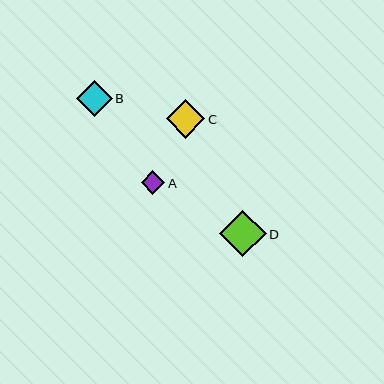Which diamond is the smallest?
Diamond A is the smallest with a size of approximately 23 pixels.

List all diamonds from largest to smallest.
From largest to smallest: D, C, B, A.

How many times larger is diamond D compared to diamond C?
Diamond D is approximately 1.2 times the size of diamond C.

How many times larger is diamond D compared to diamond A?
Diamond D is approximately 2.0 times the size of diamond A.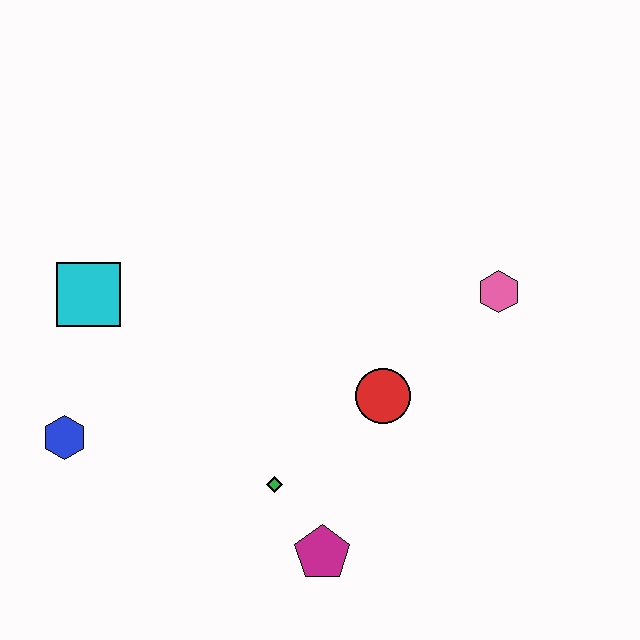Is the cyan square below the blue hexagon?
No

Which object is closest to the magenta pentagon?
The green diamond is closest to the magenta pentagon.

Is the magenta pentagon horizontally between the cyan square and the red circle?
Yes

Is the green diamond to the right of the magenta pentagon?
No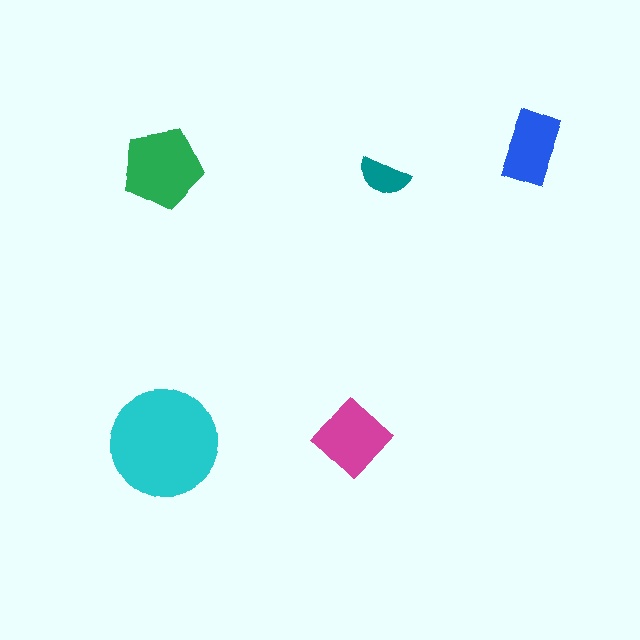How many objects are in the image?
There are 5 objects in the image.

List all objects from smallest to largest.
The teal semicircle, the blue rectangle, the magenta diamond, the green pentagon, the cyan circle.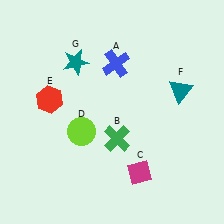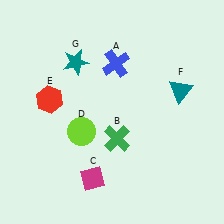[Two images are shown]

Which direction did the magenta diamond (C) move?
The magenta diamond (C) moved left.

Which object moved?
The magenta diamond (C) moved left.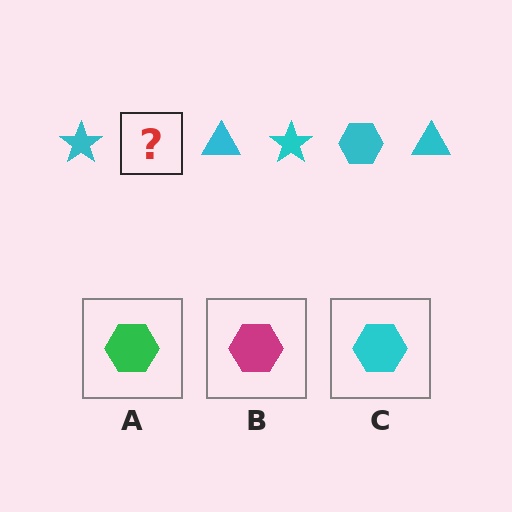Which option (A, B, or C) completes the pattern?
C.